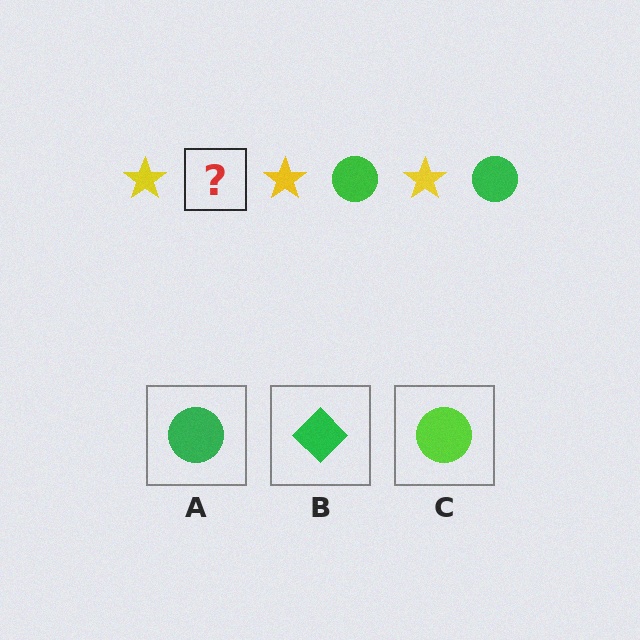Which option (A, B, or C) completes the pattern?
A.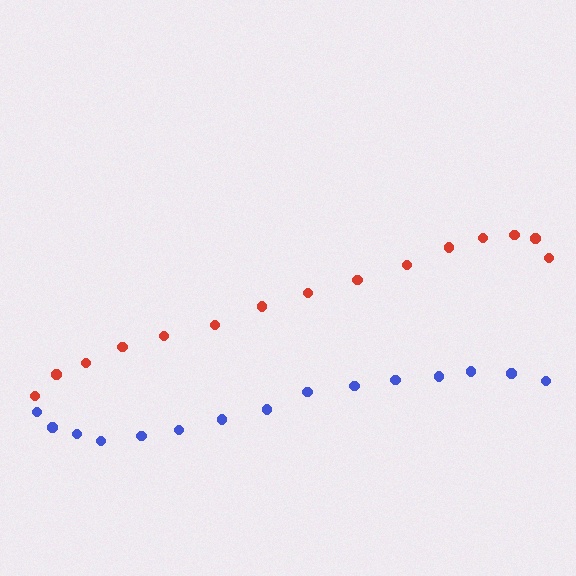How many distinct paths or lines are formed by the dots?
There are 2 distinct paths.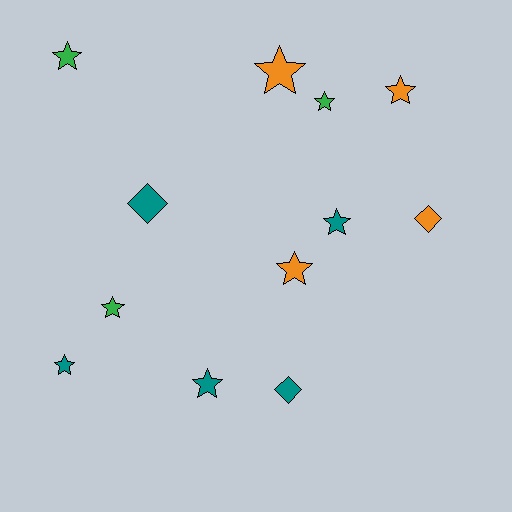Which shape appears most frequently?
Star, with 9 objects.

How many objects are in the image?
There are 12 objects.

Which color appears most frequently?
Teal, with 5 objects.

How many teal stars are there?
There are 3 teal stars.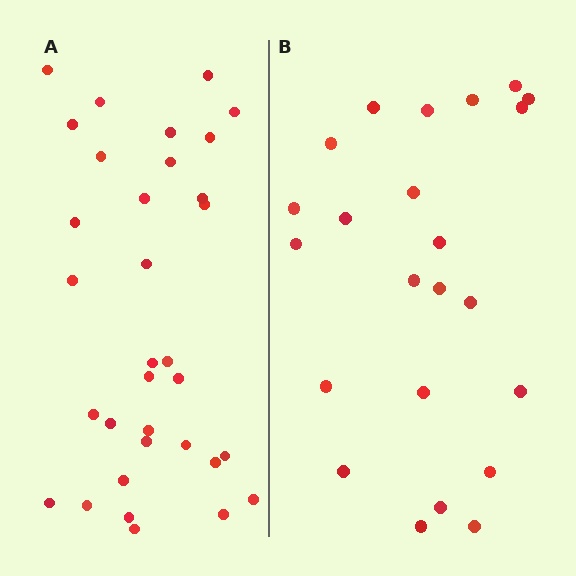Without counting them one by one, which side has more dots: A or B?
Region A (the left region) has more dots.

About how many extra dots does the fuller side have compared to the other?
Region A has roughly 10 or so more dots than region B.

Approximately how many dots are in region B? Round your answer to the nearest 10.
About 20 dots. (The exact count is 23, which rounds to 20.)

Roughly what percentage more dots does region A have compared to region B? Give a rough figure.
About 45% more.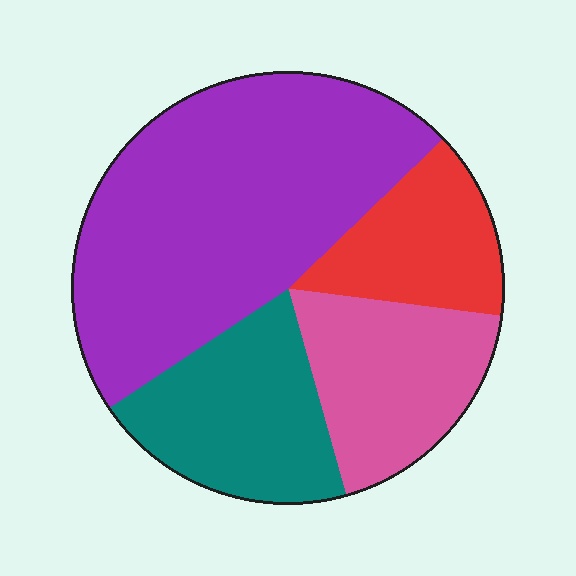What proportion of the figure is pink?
Pink covers about 20% of the figure.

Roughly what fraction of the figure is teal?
Teal takes up less than a quarter of the figure.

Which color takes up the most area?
Purple, at roughly 45%.